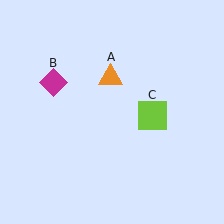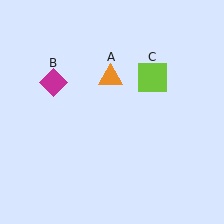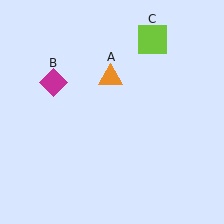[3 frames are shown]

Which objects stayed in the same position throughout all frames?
Orange triangle (object A) and magenta diamond (object B) remained stationary.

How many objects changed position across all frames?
1 object changed position: lime square (object C).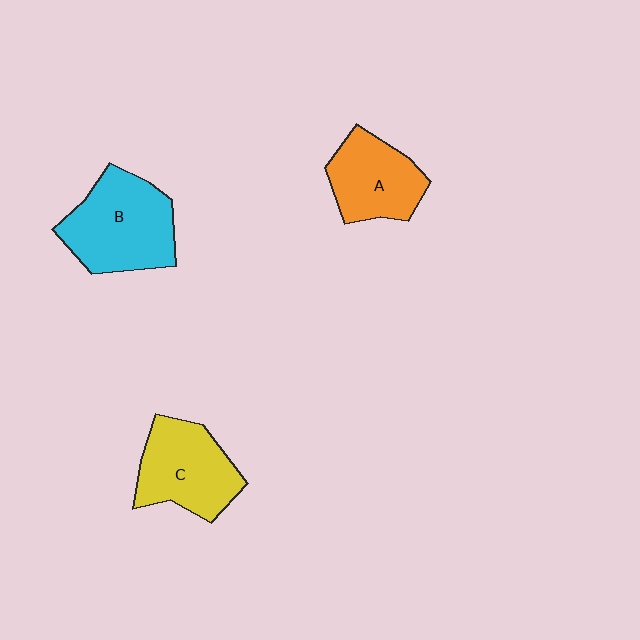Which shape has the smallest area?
Shape A (orange).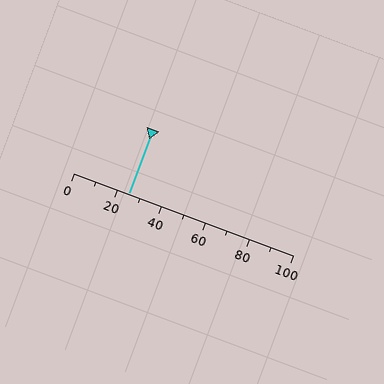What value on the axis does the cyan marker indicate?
The marker indicates approximately 25.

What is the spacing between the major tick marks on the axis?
The major ticks are spaced 20 apart.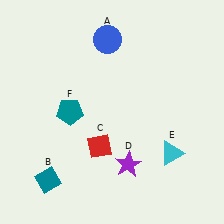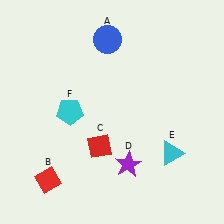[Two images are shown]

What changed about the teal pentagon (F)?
In Image 1, F is teal. In Image 2, it changed to cyan.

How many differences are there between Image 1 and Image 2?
There are 2 differences between the two images.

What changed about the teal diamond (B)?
In Image 1, B is teal. In Image 2, it changed to red.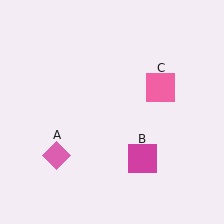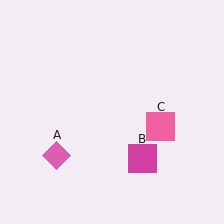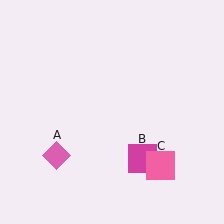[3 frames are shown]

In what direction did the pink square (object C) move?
The pink square (object C) moved down.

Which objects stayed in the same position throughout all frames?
Pink diamond (object A) and magenta square (object B) remained stationary.